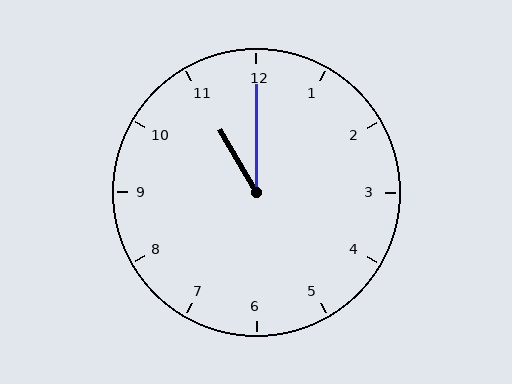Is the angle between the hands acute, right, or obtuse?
It is acute.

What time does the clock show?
11:00.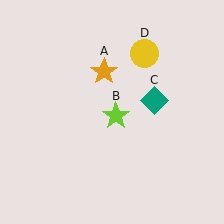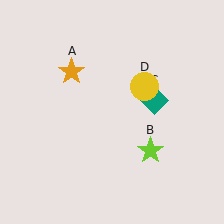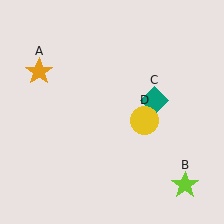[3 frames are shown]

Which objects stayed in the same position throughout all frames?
Teal diamond (object C) remained stationary.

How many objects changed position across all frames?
3 objects changed position: orange star (object A), lime star (object B), yellow circle (object D).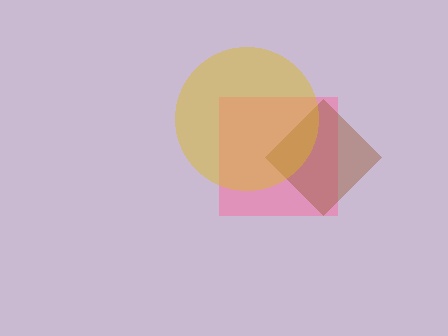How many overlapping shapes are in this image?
There are 3 overlapping shapes in the image.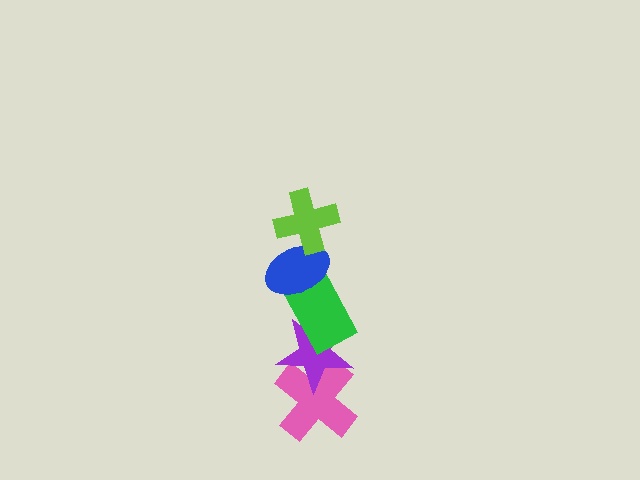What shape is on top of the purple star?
The green rectangle is on top of the purple star.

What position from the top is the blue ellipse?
The blue ellipse is 2nd from the top.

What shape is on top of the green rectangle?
The blue ellipse is on top of the green rectangle.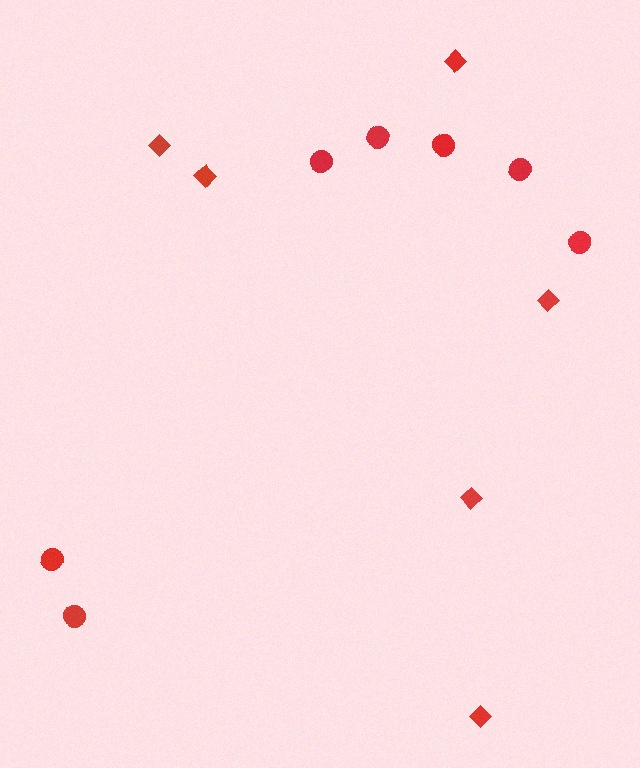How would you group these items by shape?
There are 2 groups: one group of circles (7) and one group of diamonds (6).